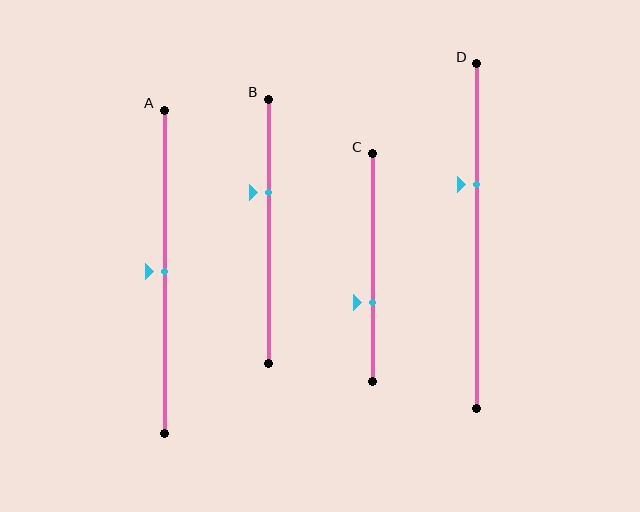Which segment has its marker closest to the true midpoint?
Segment A has its marker closest to the true midpoint.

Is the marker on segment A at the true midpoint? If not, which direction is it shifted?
Yes, the marker on segment A is at the true midpoint.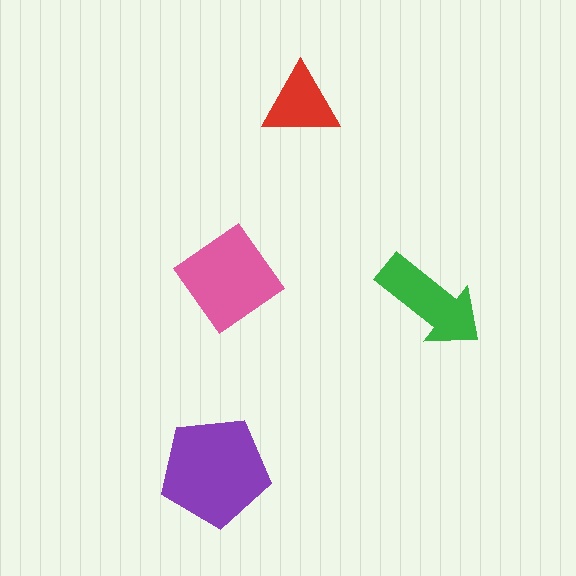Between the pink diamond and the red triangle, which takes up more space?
The pink diamond.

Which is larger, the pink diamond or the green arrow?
The pink diamond.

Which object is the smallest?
The red triangle.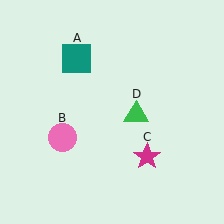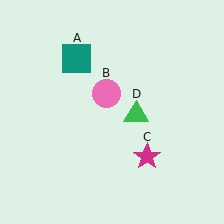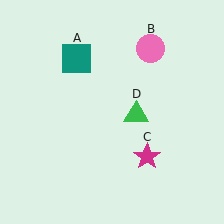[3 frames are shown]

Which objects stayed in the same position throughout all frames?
Teal square (object A) and magenta star (object C) and green triangle (object D) remained stationary.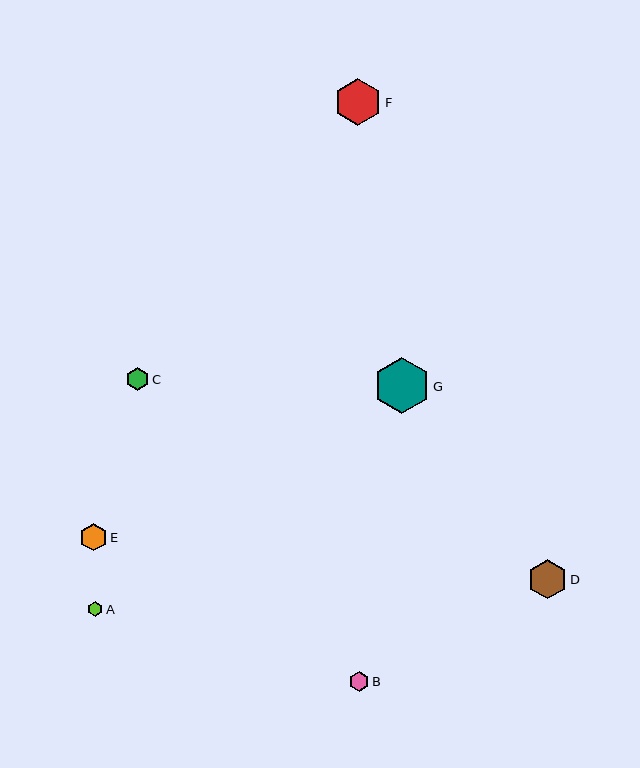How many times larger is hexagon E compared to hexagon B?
Hexagon E is approximately 1.4 times the size of hexagon B.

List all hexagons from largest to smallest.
From largest to smallest: G, F, D, E, C, B, A.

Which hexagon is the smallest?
Hexagon A is the smallest with a size of approximately 15 pixels.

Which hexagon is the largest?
Hexagon G is the largest with a size of approximately 56 pixels.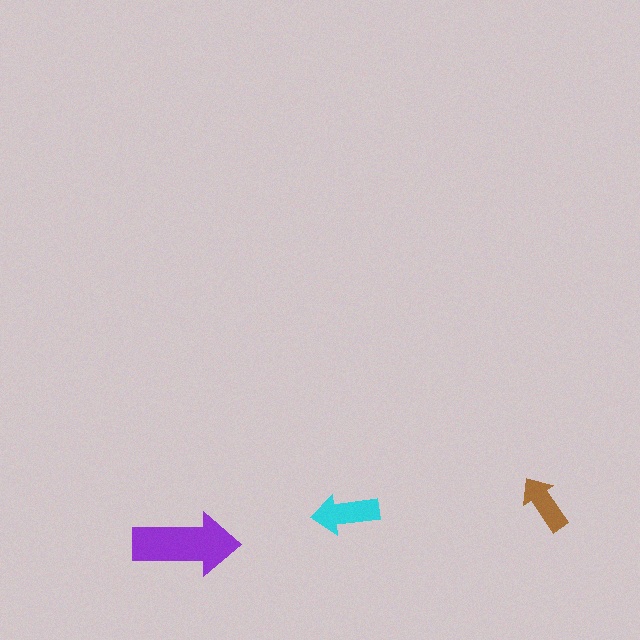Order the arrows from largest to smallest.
the purple one, the cyan one, the brown one.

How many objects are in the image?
There are 3 objects in the image.